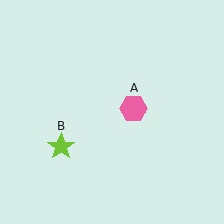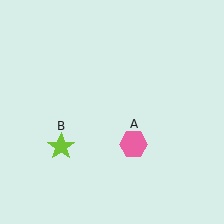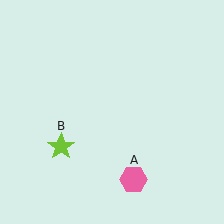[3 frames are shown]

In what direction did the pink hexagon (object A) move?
The pink hexagon (object A) moved down.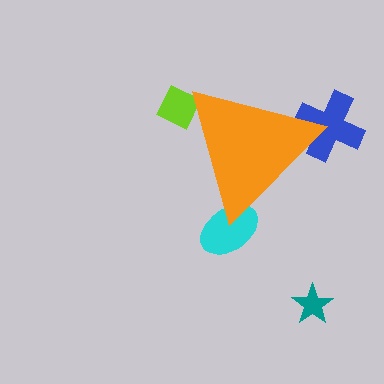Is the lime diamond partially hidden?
Yes, the lime diamond is partially hidden behind the orange triangle.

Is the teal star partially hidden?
No, the teal star is fully visible.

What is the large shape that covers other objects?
An orange triangle.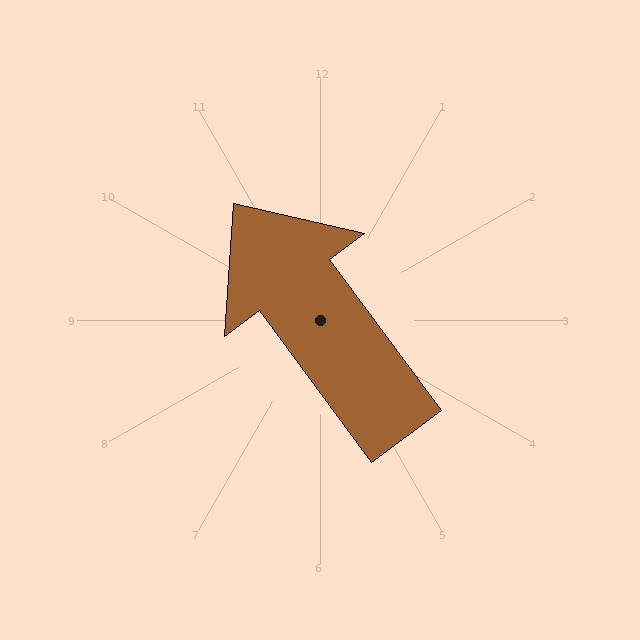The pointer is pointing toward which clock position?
Roughly 11 o'clock.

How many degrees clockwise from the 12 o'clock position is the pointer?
Approximately 324 degrees.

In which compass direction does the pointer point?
Northwest.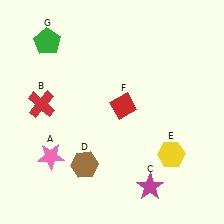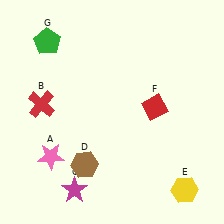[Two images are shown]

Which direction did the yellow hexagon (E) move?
The yellow hexagon (E) moved down.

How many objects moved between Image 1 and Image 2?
3 objects moved between the two images.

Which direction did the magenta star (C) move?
The magenta star (C) moved left.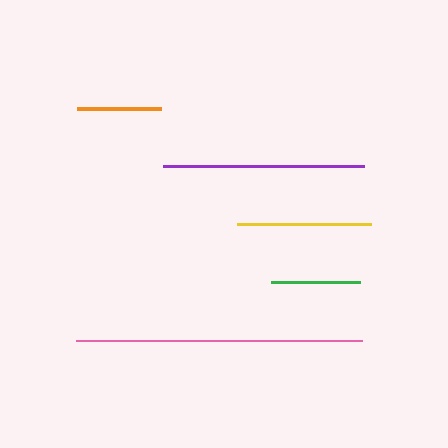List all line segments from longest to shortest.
From longest to shortest: pink, purple, yellow, green, orange.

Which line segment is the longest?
The pink line is the longest at approximately 287 pixels.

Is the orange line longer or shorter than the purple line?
The purple line is longer than the orange line.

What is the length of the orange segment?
The orange segment is approximately 84 pixels long.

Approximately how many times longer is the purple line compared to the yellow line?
The purple line is approximately 1.5 times the length of the yellow line.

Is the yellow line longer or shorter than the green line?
The yellow line is longer than the green line.